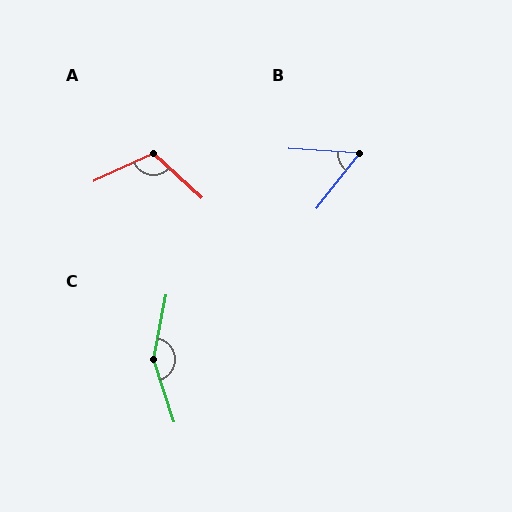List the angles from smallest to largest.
B (56°), A (112°), C (151°).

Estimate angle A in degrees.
Approximately 112 degrees.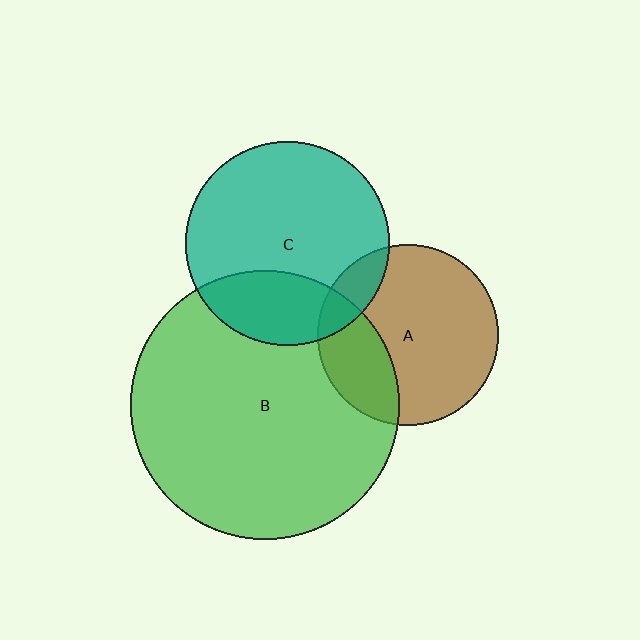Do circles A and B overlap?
Yes.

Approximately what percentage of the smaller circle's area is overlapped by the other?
Approximately 25%.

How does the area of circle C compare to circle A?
Approximately 1.3 times.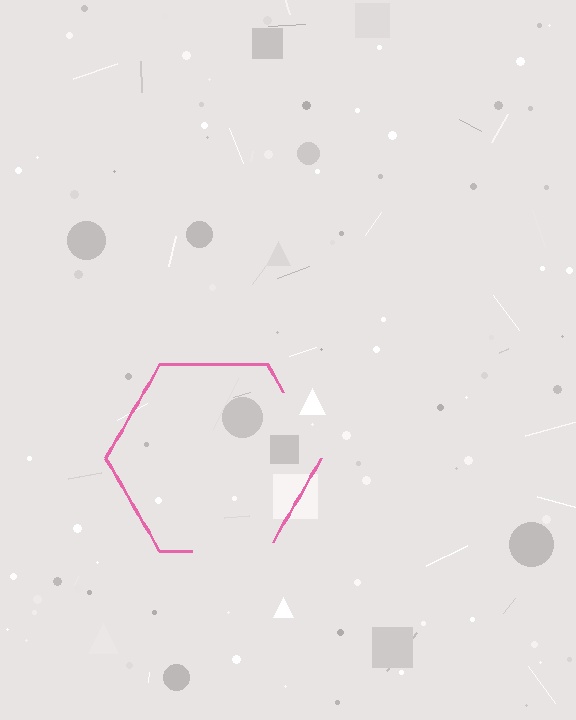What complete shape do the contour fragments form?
The contour fragments form a hexagon.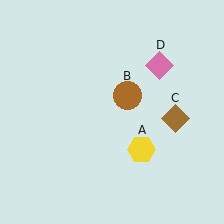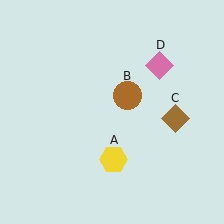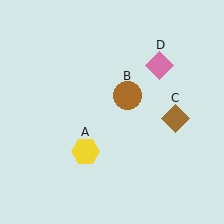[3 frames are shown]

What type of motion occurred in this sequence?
The yellow hexagon (object A) rotated clockwise around the center of the scene.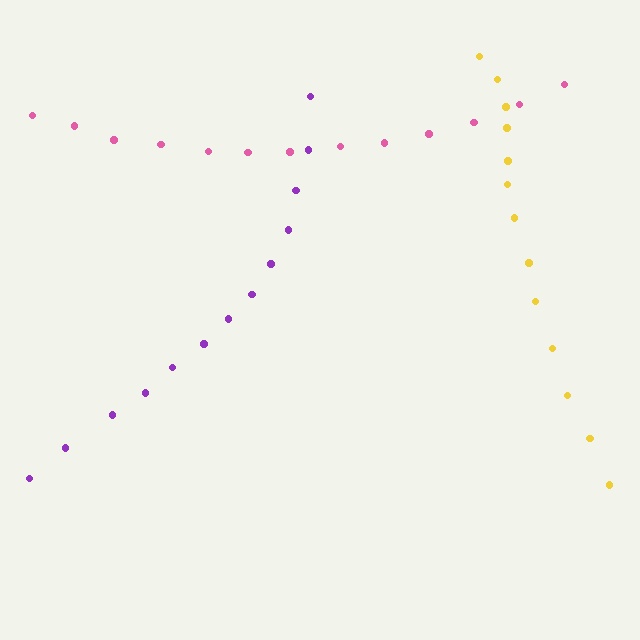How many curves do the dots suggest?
There are 3 distinct paths.